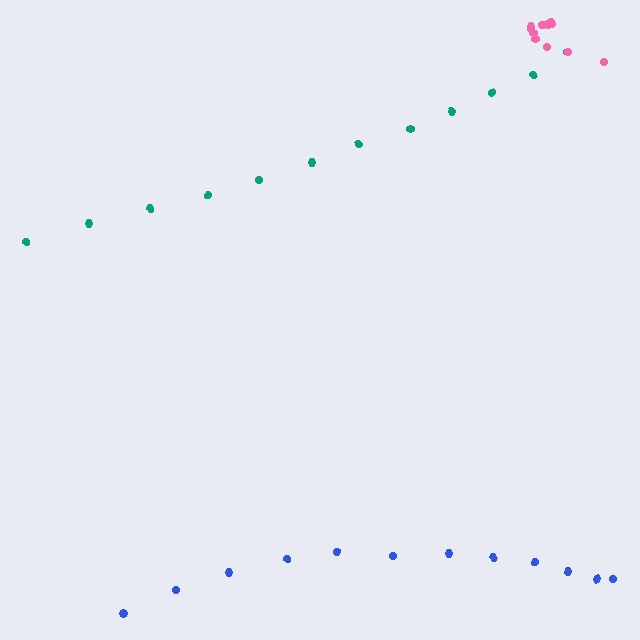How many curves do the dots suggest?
There are 3 distinct paths.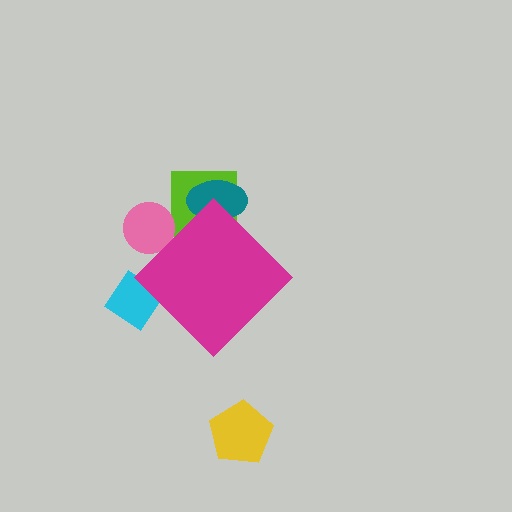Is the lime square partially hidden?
Yes, the lime square is partially hidden behind the magenta diamond.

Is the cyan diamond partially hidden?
Yes, the cyan diamond is partially hidden behind the magenta diamond.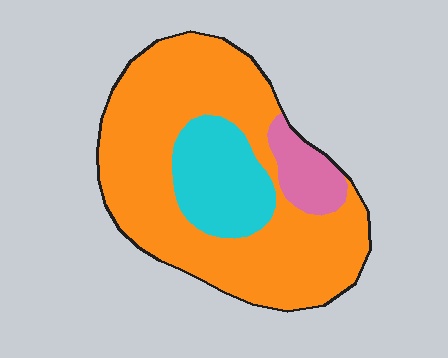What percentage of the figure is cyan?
Cyan covers roughly 20% of the figure.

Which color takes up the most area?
Orange, at roughly 70%.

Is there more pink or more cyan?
Cyan.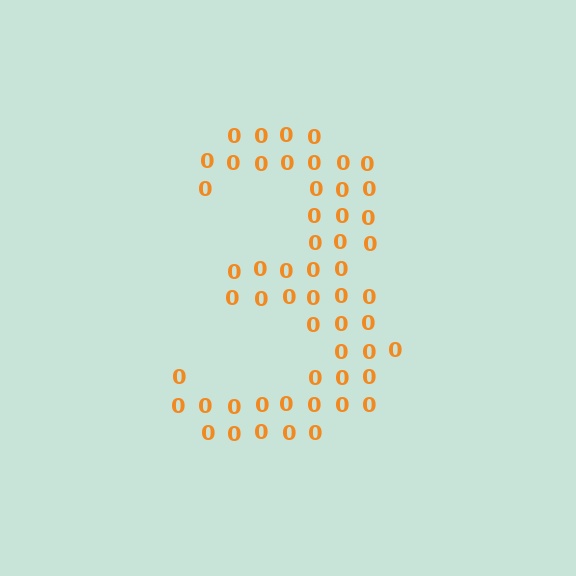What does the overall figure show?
The overall figure shows the digit 3.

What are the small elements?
The small elements are digit 0's.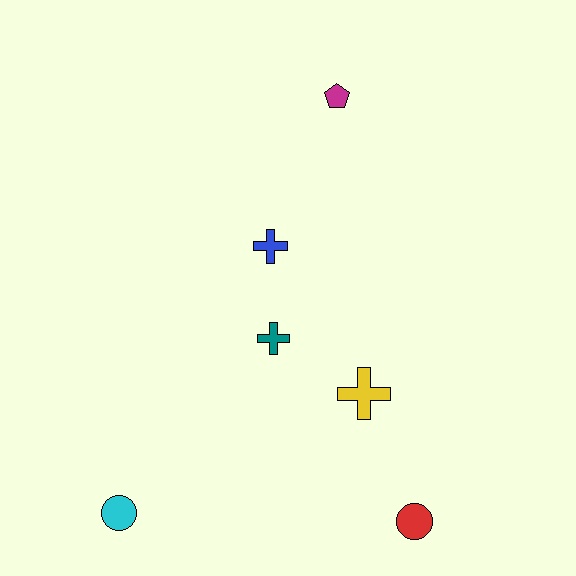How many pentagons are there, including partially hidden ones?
There is 1 pentagon.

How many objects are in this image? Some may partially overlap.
There are 6 objects.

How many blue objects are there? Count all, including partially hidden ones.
There is 1 blue object.